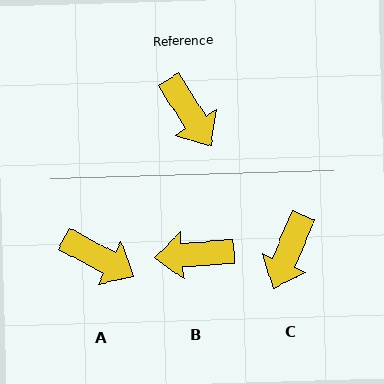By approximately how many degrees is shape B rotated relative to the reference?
Approximately 119 degrees clockwise.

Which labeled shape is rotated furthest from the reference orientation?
B, about 119 degrees away.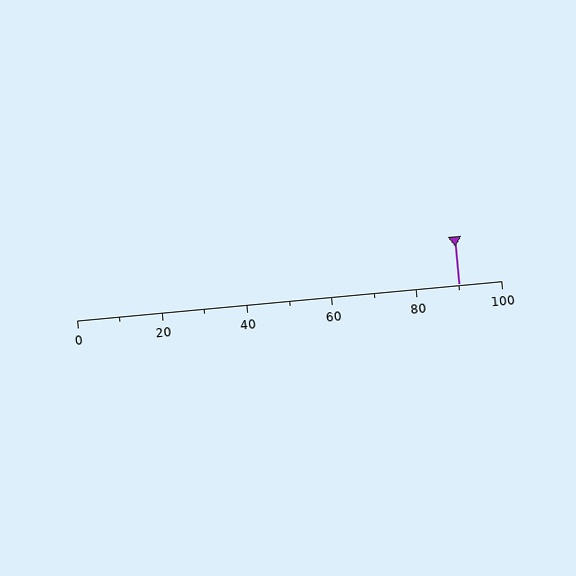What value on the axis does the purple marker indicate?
The marker indicates approximately 90.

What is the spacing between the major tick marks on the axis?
The major ticks are spaced 20 apart.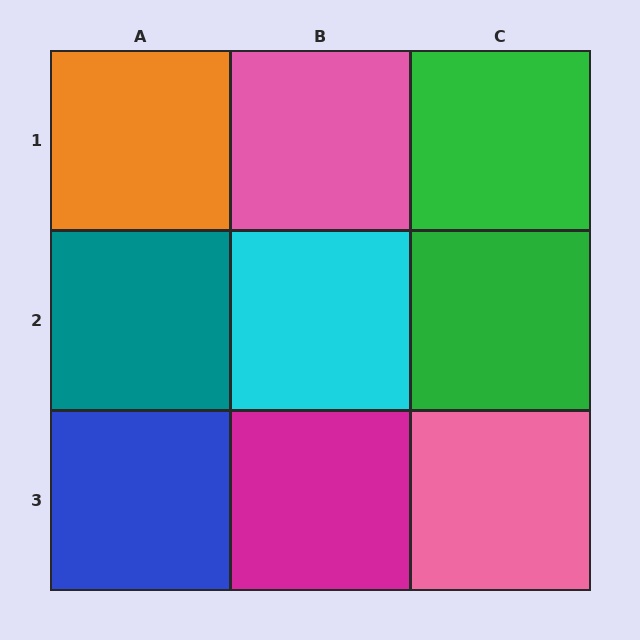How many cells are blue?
1 cell is blue.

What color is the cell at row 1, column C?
Green.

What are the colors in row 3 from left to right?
Blue, magenta, pink.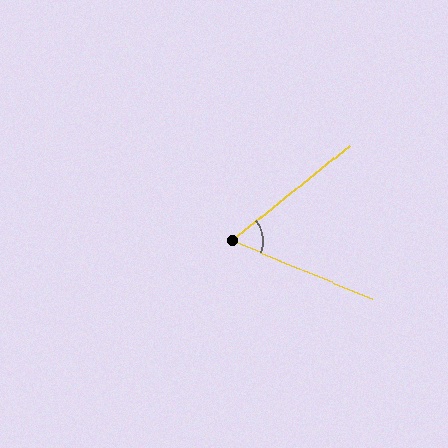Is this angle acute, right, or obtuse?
It is acute.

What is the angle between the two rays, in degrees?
Approximately 62 degrees.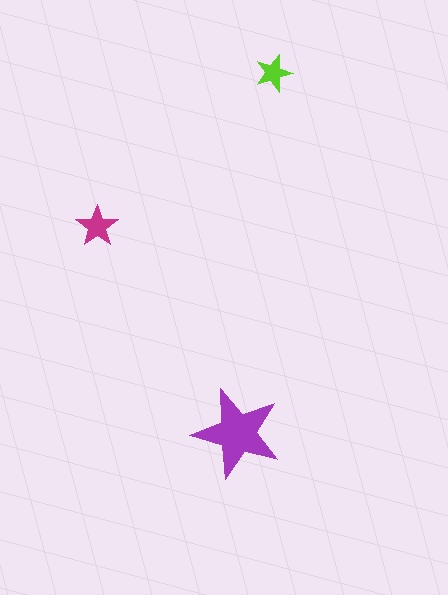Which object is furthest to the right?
The lime star is rightmost.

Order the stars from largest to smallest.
the purple one, the magenta one, the lime one.